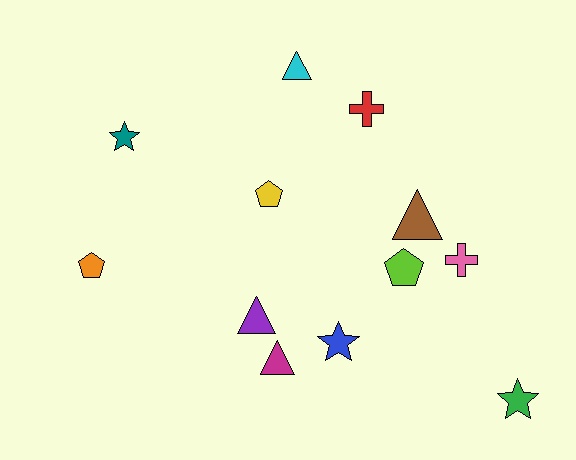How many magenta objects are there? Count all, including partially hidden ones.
There is 1 magenta object.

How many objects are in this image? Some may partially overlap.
There are 12 objects.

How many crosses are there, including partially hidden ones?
There are 2 crosses.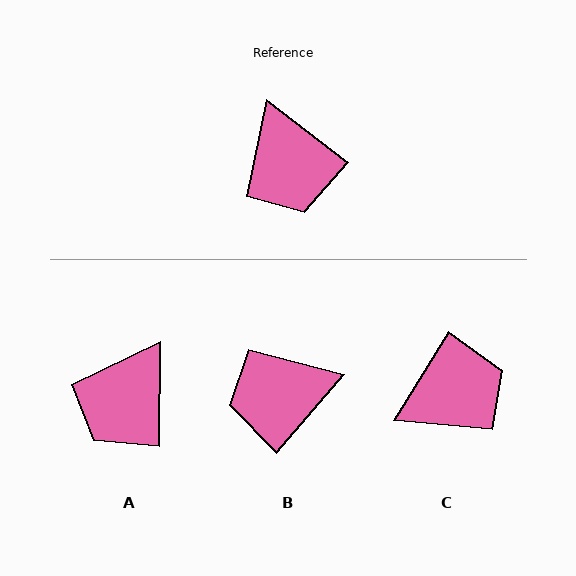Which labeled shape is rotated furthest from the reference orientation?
C, about 96 degrees away.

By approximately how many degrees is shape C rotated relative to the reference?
Approximately 96 degrees counter-clockwise.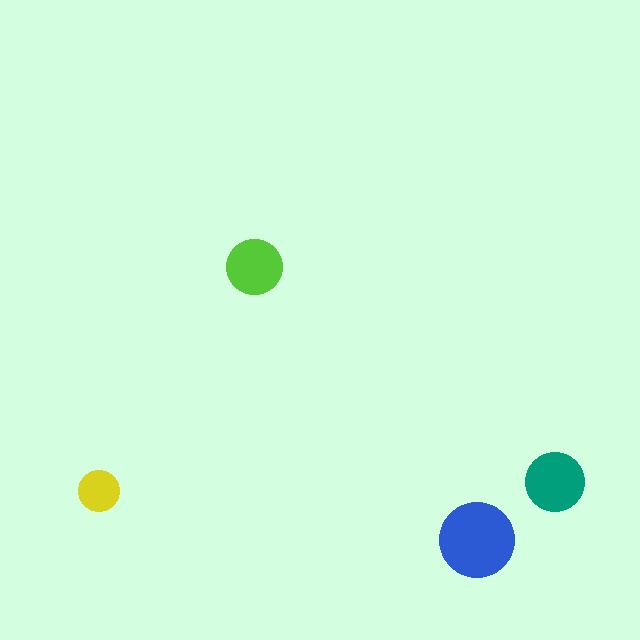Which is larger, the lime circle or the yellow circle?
The lime one.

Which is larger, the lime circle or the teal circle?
The teal one.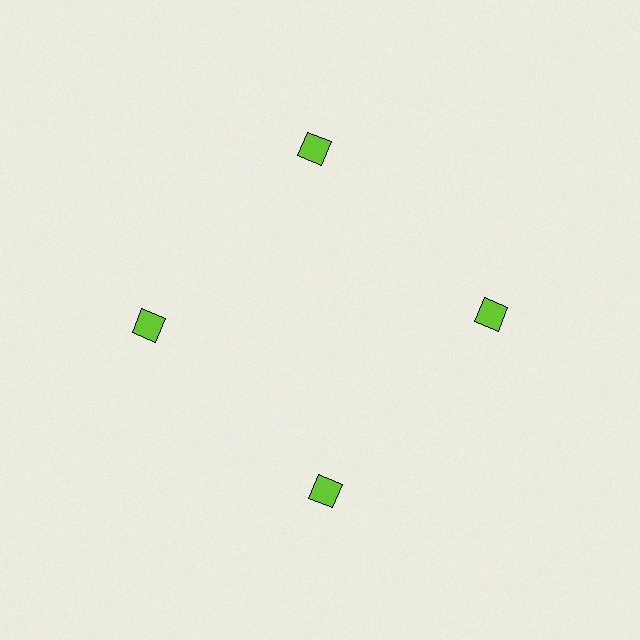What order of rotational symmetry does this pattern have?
This pattern has 4-fold rotational symmetry.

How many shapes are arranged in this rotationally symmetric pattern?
There are 4 shapes, arranged in 4 groups of 1.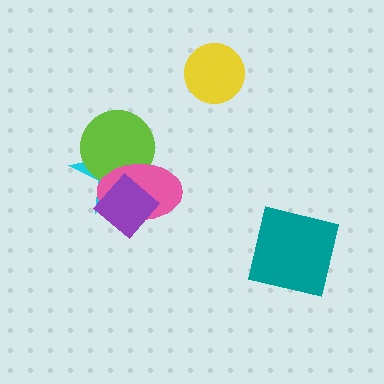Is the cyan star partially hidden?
Yes, it is partially covered by another shape.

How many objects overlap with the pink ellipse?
3 objects overlap with the pink ellipse.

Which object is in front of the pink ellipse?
The purple diamond is in front of the pink ellipse.